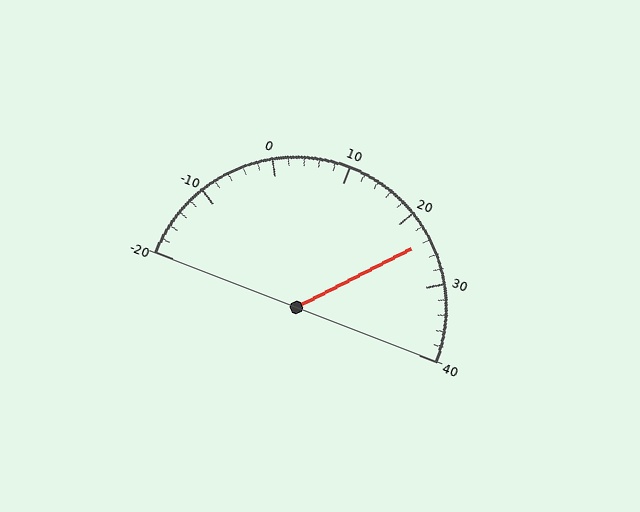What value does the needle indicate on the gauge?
The needle indicates approximately 24.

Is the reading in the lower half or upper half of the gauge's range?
The reading is in the upper half of the range (-20 to 40).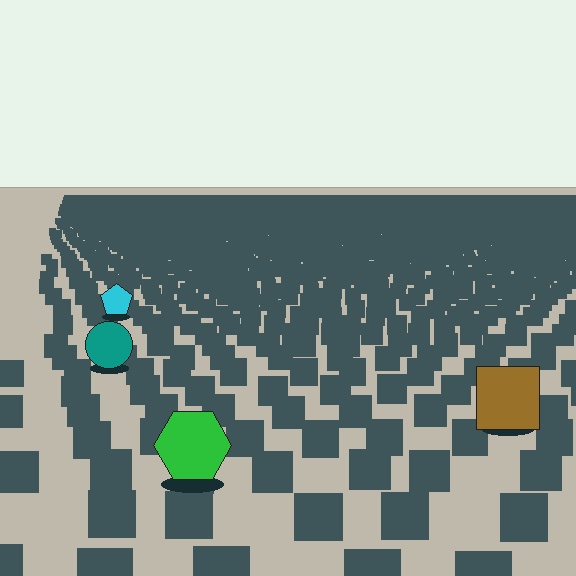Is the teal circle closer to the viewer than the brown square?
No. The brown square is closer — you can tell from the texture gradient: the ground texture is coarser near it.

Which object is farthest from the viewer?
The cyan pentagon is farthest from the viewer. It appears smaller and the ground texture around it is denser.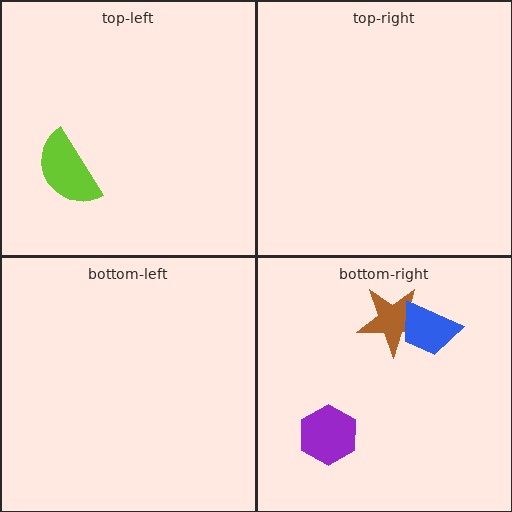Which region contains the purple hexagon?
The bottom-right region.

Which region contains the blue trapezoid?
The bottom-right region.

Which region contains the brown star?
The bottom-right region.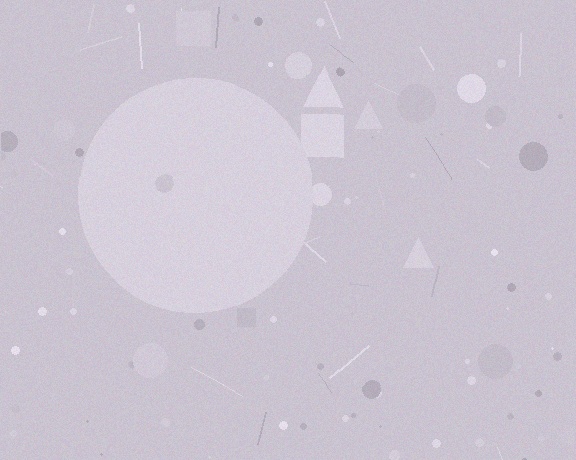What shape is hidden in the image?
A circle is hidden in the image.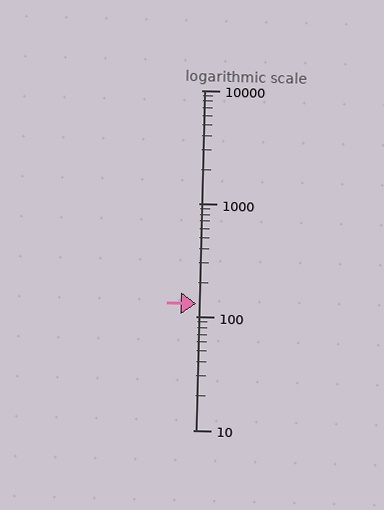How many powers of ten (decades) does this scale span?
The scale spans 3 decades, from 10 to 10000.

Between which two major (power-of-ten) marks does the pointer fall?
The pointer is between 100 and 1000.